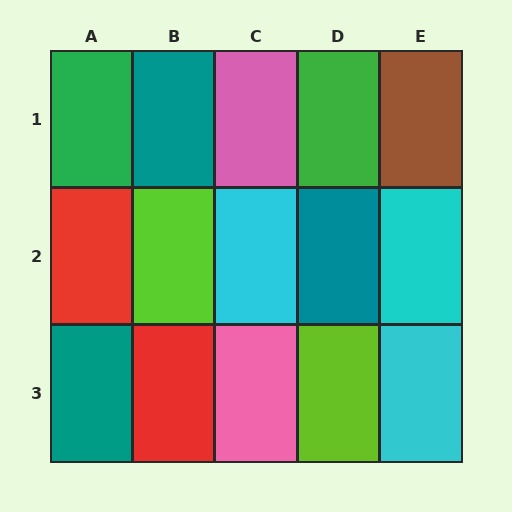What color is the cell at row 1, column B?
Teal.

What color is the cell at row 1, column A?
Green.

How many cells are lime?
2 cells are lime.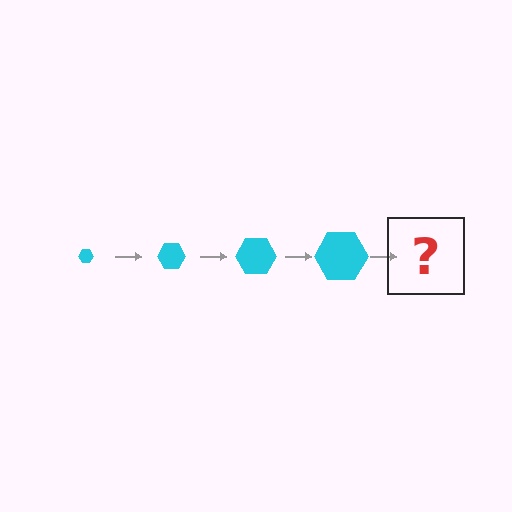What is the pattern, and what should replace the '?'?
The pattern is that the hexagon gets progressively larger each step. The '?' should be a cyan hexagon, larger than the previous one.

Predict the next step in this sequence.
The next step is a cyan hexagon, larger than the previous one.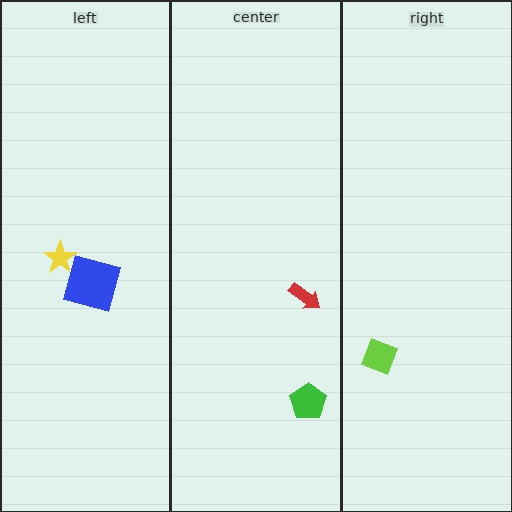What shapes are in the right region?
The lime diamond.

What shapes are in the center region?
The green pentagon, the red arrow.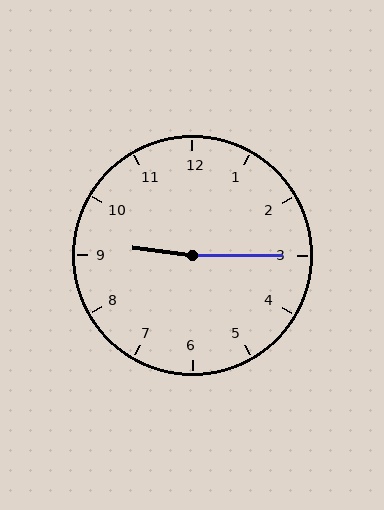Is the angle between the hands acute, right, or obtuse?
It is obtuse.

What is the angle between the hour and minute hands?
Approximately 172 degrees.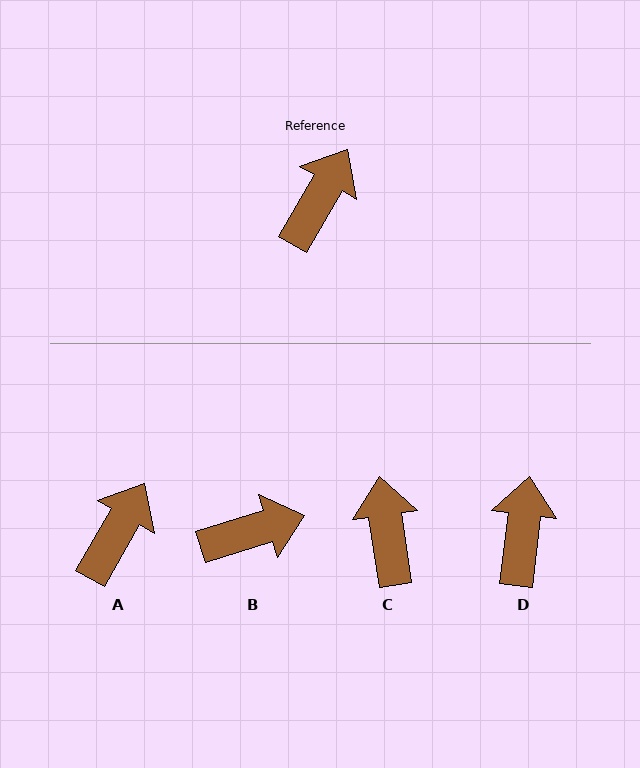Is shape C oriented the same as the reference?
No, it is off by about 38 degrees.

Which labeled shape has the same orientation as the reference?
A.